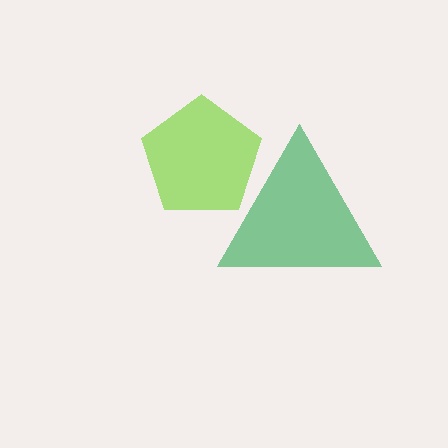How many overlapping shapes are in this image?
There are 2 overlapping shapes in the image.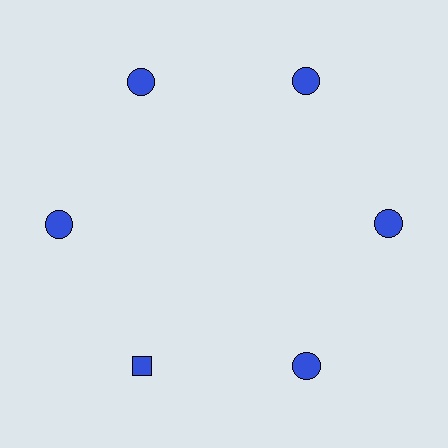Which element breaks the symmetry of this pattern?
The blue diamond at roughly the 7 o'clock position breaks the symmetry. All other shapes are blue circles.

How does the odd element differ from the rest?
It has a different shape: diamond instead of circle.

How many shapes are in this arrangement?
There are 6 shapes arranged in a ring pattern.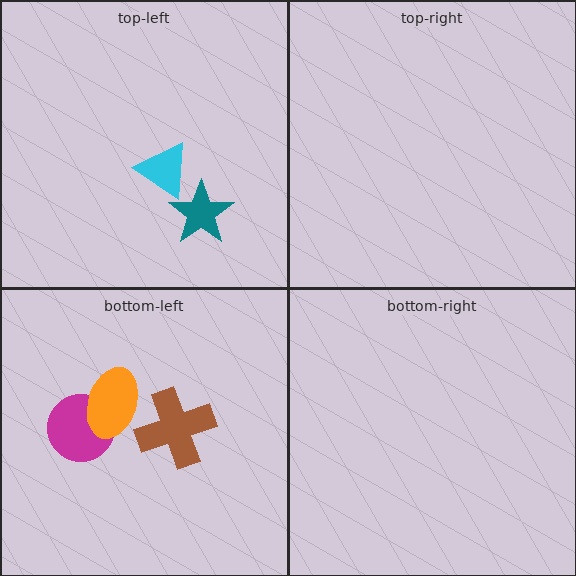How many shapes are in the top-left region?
2.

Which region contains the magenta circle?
The bottom-left region.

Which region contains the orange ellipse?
The bottom-left region.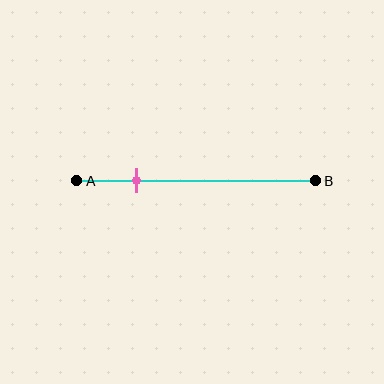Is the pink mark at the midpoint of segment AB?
No, the mark is at about 25% from A, not at the 50% midpoint.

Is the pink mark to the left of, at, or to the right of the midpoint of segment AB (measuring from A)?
The pink mark is to the left of the midpoint of segment AB.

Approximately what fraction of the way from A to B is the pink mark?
The pink mark is approximately 25% of the way from A to B.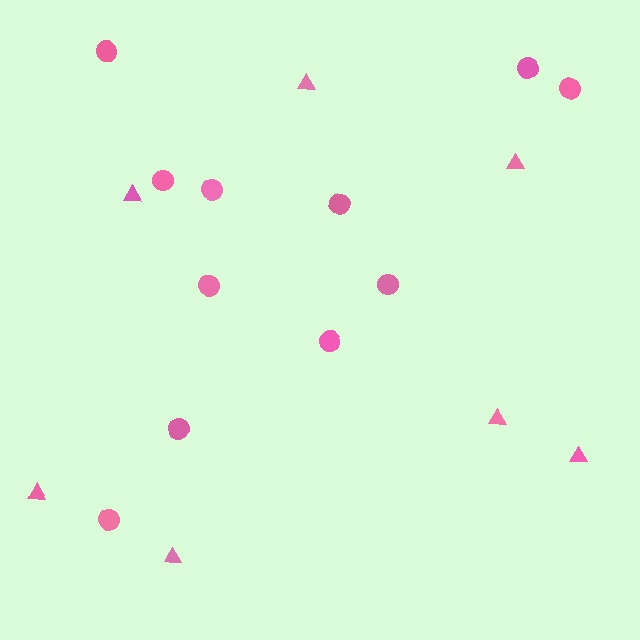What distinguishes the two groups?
There are 2 groups: one group of triangles (7) and one group of circles (11).